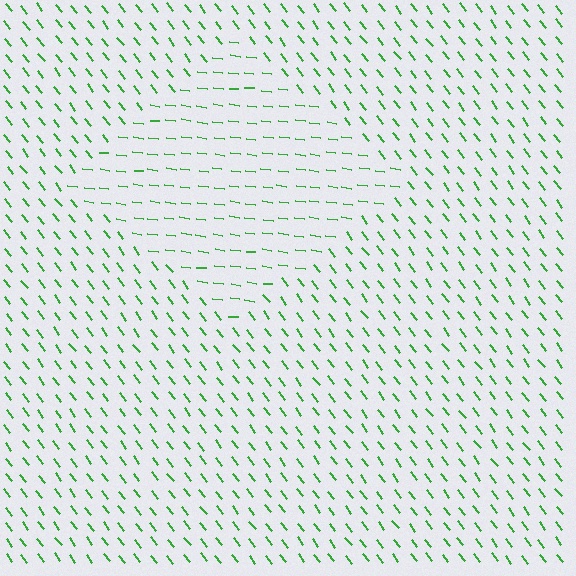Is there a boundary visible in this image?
Yes, there is a texture boundary formed by a change in line orientation.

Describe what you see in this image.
The image is filled with small green line segments. A diamond region in the image has lines oriented differently from the surrounding lines, creating a visible texture boundary.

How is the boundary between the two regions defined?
The boundary is defined purely by a change in line orientation (approximately 45 degrees difference). All lines are the same color and thickness.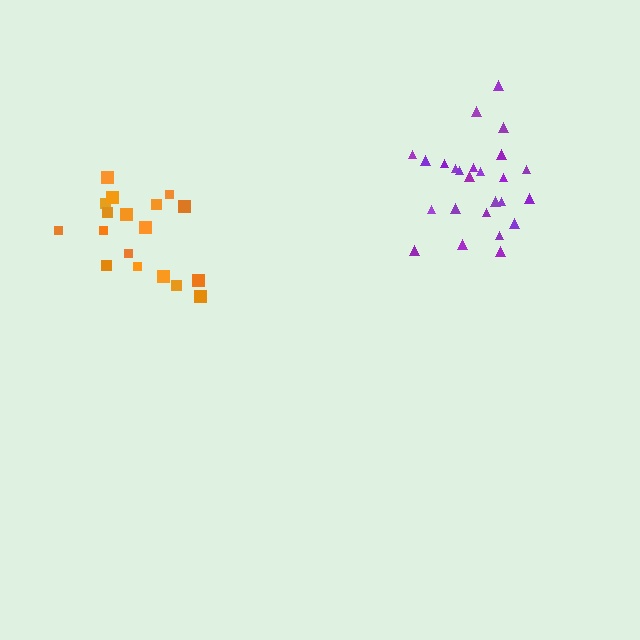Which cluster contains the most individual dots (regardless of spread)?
Purple (25).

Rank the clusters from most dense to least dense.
purple, orange.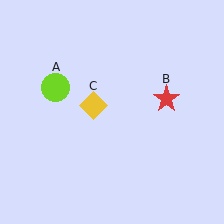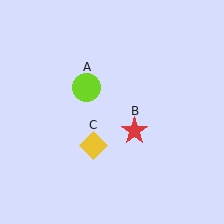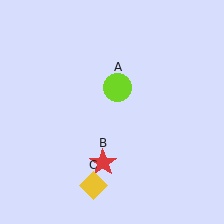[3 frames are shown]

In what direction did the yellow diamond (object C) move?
The yellow diamond (object C) moved down.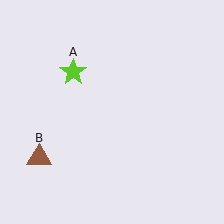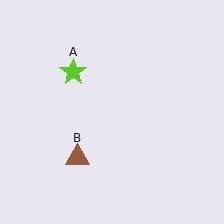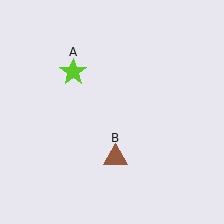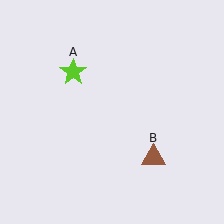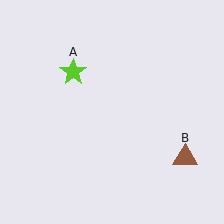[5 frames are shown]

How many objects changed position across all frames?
1 object changed position: brown triangle (object B).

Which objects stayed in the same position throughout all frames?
Lime star (object A) remained stationary.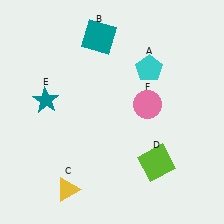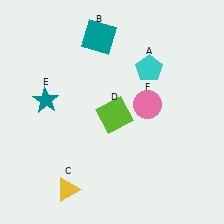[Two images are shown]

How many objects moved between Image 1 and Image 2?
1 object moved between the two images.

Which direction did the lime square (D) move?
The lime square (D) moved up.